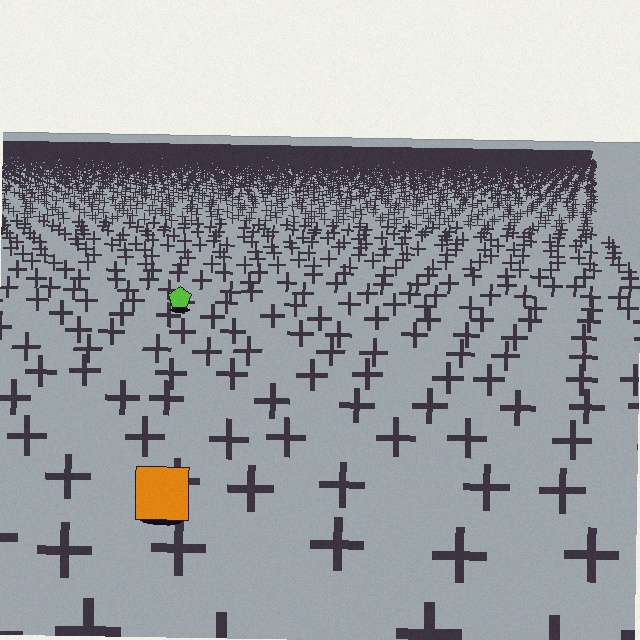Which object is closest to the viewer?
The orange square is closest. The texture marks near it are larger and more spread out.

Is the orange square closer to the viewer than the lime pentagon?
Yes. The orange square is closer — you can tell from the texture gradient: the ground texture is coarser near it.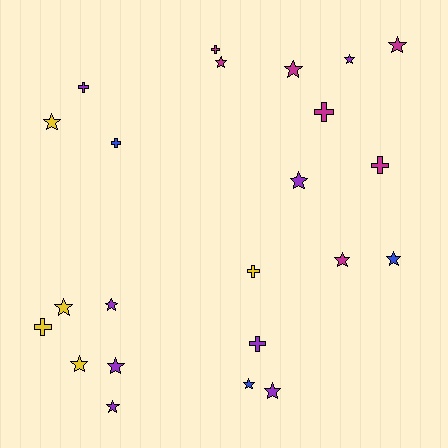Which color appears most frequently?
Purple, with 8 objects.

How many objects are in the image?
There are 23 objects.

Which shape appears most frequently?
Star, with 15 objects.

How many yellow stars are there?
There are 3 yellow stars.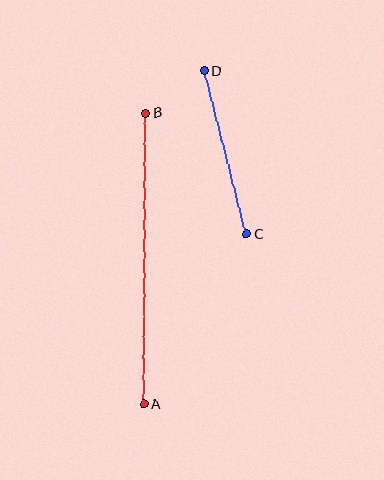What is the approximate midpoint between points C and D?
The midpoint is at approximately (226, 153) pixels.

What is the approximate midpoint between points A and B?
The midpoint is at approximately (145, 259) pixels.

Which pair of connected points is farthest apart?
Points A and B are farthest apart.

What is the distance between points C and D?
The distance is approximately 169 pixels.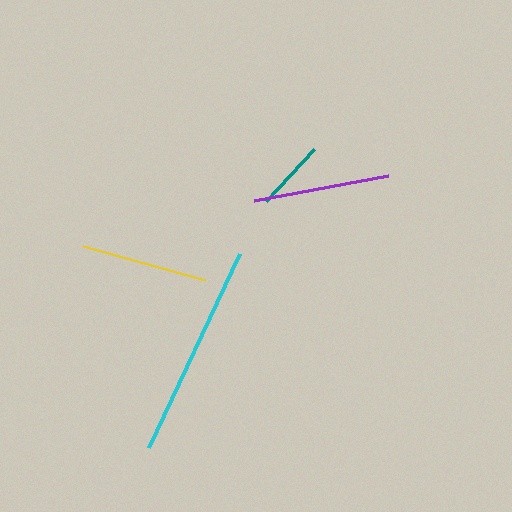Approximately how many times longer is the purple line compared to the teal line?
The purple line is approximately 1.9 times the length of the teal line.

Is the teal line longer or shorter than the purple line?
The purple line is longer than the teal line.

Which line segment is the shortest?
The teal line is the shortest at approximately 71 pixels.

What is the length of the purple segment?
The purple segment is approximately 137 pixels long.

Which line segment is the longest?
The cyan line is the longest at approximately 214 pixels.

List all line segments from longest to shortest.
From longest to shortest: cyan, purple, yellow, teal.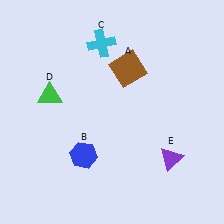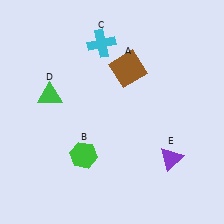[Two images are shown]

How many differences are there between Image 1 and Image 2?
There is 1 difference between the two images.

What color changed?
The hexagon (B) changed from blue in Image 1 to green in Image 2.